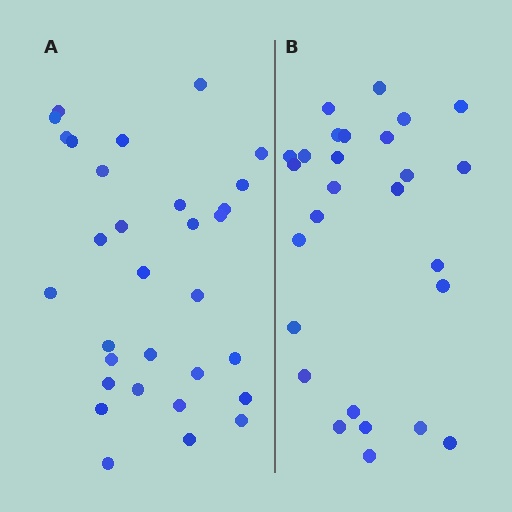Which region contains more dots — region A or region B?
Region A (the left region) has more dots.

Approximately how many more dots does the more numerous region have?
Region A has about 4 more dots than region B.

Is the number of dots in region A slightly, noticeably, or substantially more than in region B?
Region A has only slightly more — the two regions are fairly close. The ratio is roughly 1.1 to 1.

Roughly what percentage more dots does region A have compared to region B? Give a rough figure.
About 15% more.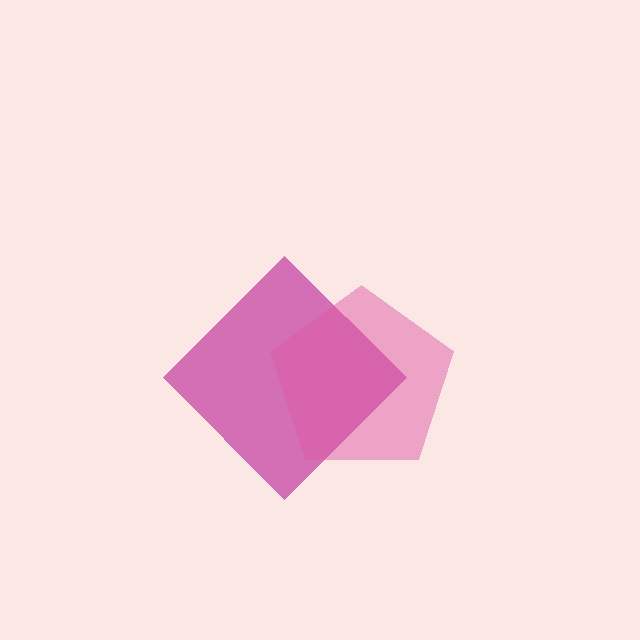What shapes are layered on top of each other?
The layered shapes are: a magenta diamond, a pink pentagon.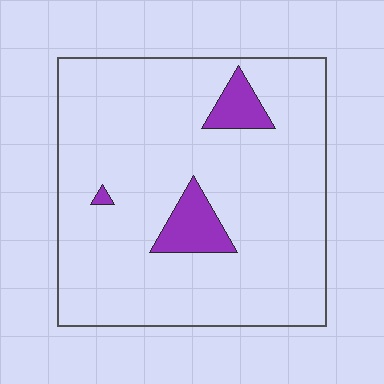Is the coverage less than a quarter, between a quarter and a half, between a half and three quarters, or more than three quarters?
Less than a quarter.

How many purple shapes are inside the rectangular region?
3.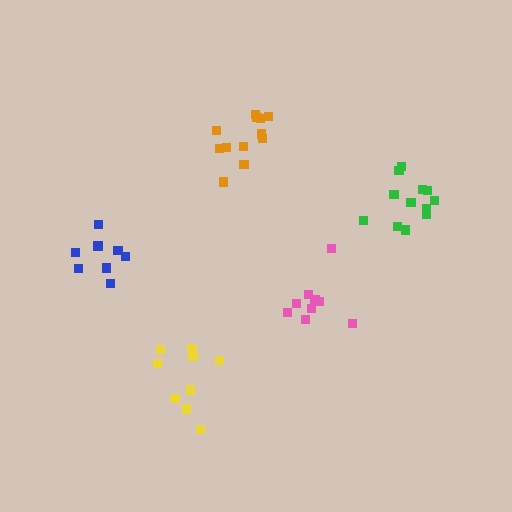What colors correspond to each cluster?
The clusters are colored: orange, green, blue, pink, yellow.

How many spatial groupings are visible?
There are 5 spatial groupings.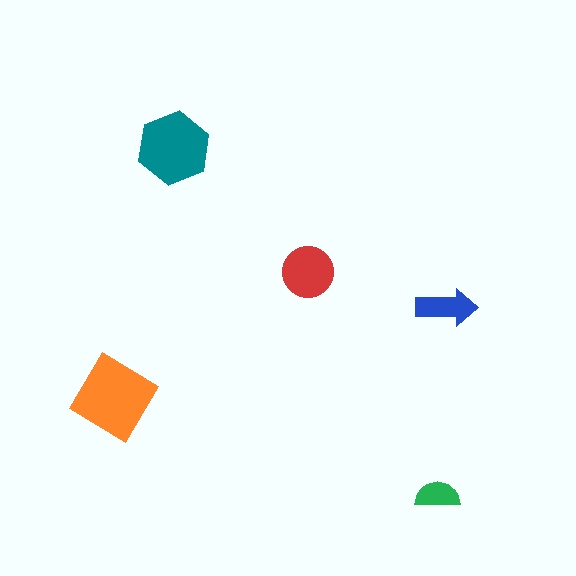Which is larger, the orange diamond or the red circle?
The orange diamond.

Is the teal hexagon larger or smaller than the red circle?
Larger.